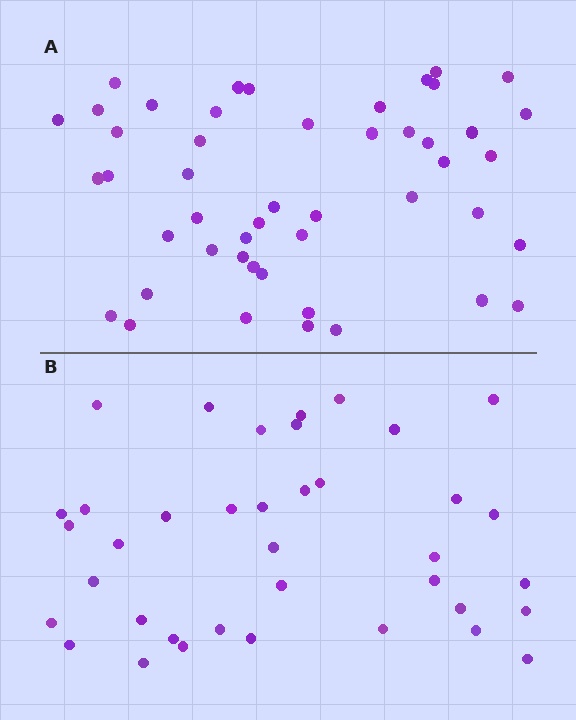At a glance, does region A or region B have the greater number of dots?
Region A (the top region) has more dots.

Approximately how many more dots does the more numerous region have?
Region A has roughly 10 or so more dots than region B.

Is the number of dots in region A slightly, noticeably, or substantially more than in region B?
Region A has noticeably more, but not dramatically so. The ratio is roughly 1.3 to 1.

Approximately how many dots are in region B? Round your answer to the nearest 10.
About 40 dots. (The exact count is 38, which rounds to 40.)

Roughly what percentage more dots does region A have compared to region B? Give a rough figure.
About 25% more.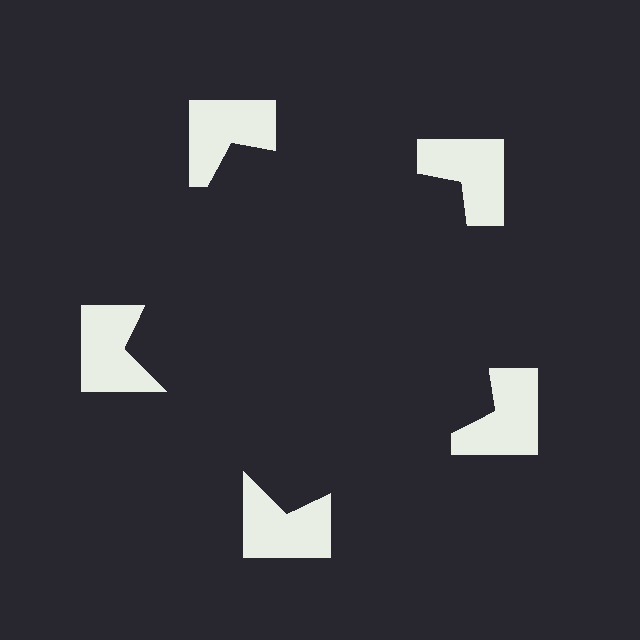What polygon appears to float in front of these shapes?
An illusory pentagon — its edges are inferred from the aligned wedge cuts in the notched squares, not physically drawn.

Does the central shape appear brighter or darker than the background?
It typically appears slightly darker than the background, even though no actual brightness change is drawn.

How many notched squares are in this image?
There are 5 — one at each vertex of the illusory pentagon.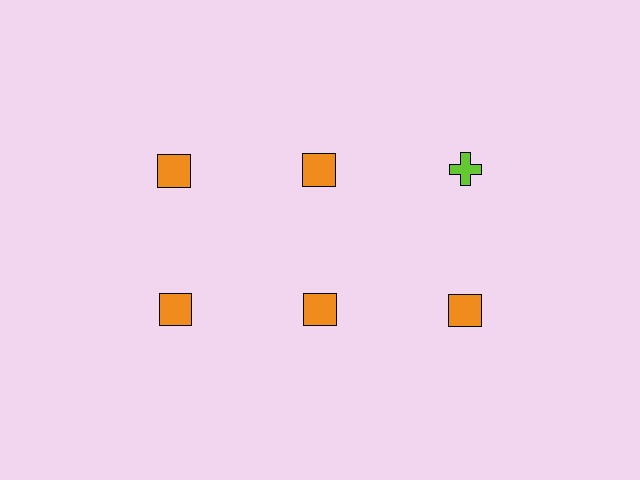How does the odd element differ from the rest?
It differs in both color (lime instead of orange) and shape (cross instead of square).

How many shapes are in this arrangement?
There are 6 shapes arranged in a grid pattern.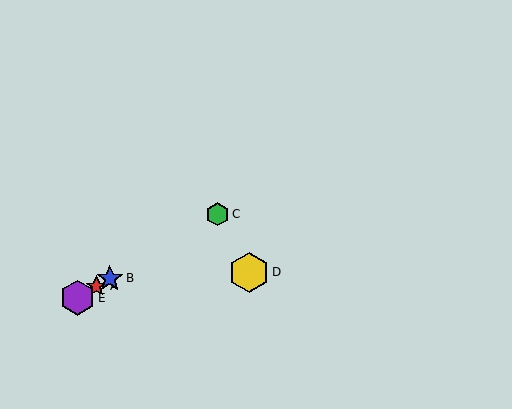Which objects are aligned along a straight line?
Objects A, B, C, E are aligned along a straight line.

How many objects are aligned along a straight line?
4 objects (A, B, C, E) are aligned along a straight line.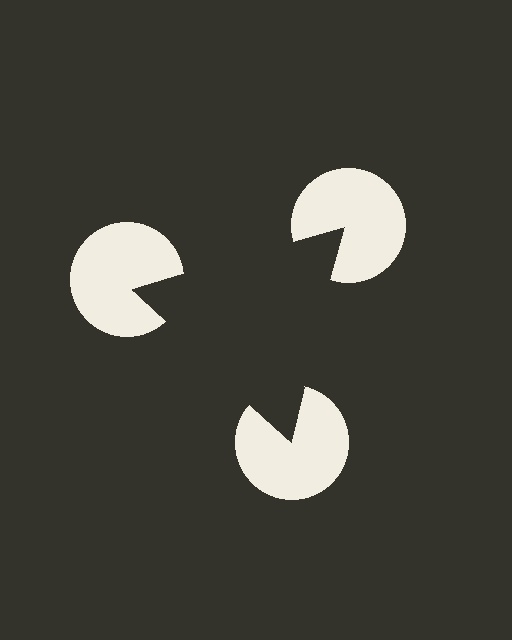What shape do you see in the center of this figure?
An illusory triangle — its edges are inferred from the aligned wedge cuts in the pac-man discs, not physically drawn.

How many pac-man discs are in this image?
There are 3 — one at each vertex of the illusory triangle.